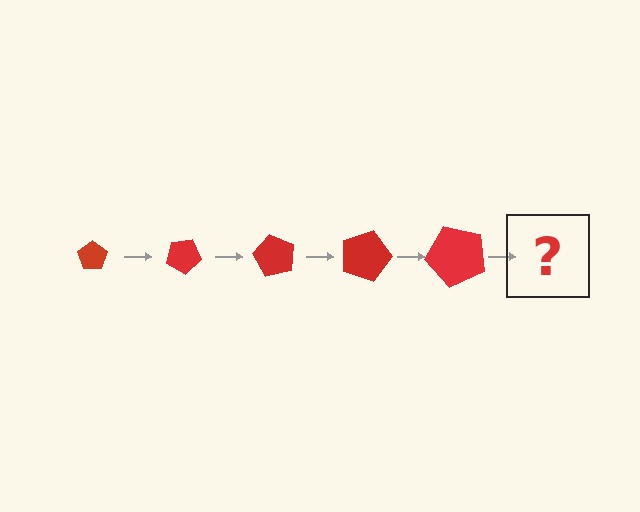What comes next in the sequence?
The next element should be a pentagon, larger than the previous one and rotated 150 degrees from the start.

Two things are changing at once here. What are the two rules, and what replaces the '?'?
The two rules are that the pentagon grows larger each step and it rotates 30 degrees each step. The '?' should be a pentagon, larger than the previous one and rotated 150 degrees from the start.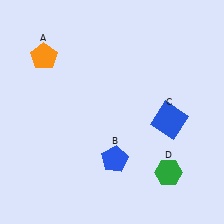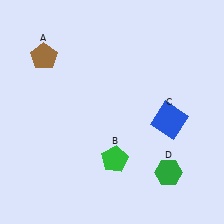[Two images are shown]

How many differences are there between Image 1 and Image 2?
There are 2 differences between the two images.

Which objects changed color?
A changed from orange to brown. B changed from blue to green.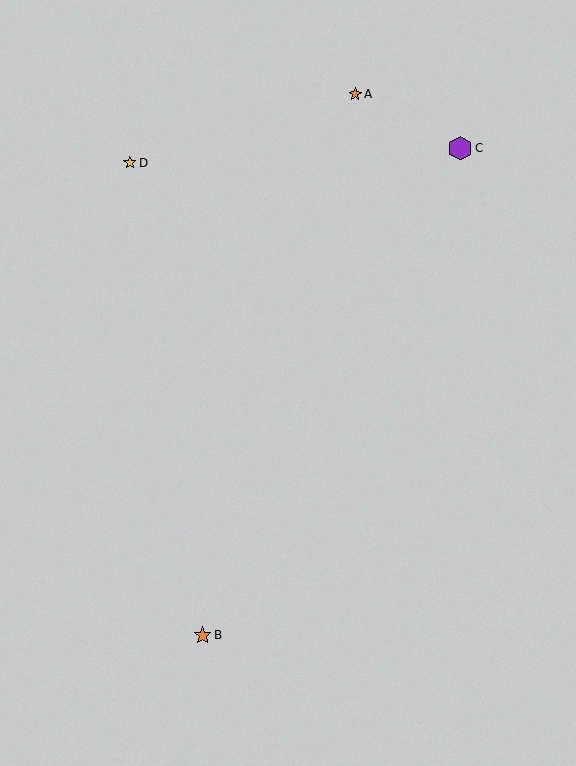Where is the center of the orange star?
The center of the orange star is at (355, 94).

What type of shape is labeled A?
Shape A is an orange star.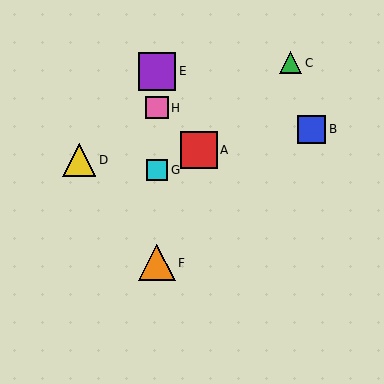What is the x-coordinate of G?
Object G is at x≈157.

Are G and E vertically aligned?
Yes, both are at x≈157.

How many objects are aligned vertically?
4 objects (E, F, G, H) are aligned vertically.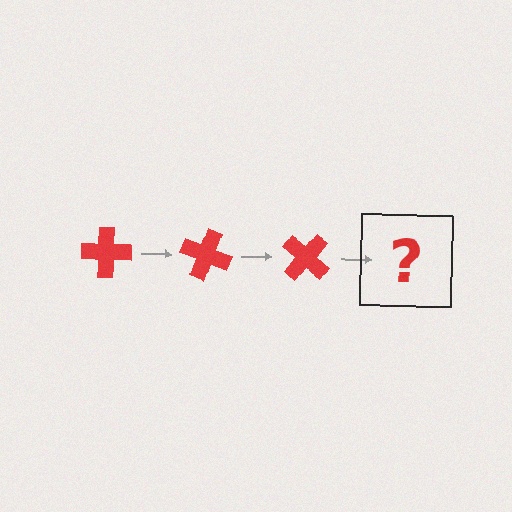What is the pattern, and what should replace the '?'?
The pattern is that the cross rotates 20 degrees each step. The '?' should be a red cross rotated 60 degrees.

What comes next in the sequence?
The next element should be a red cross rotated 60 degrees.